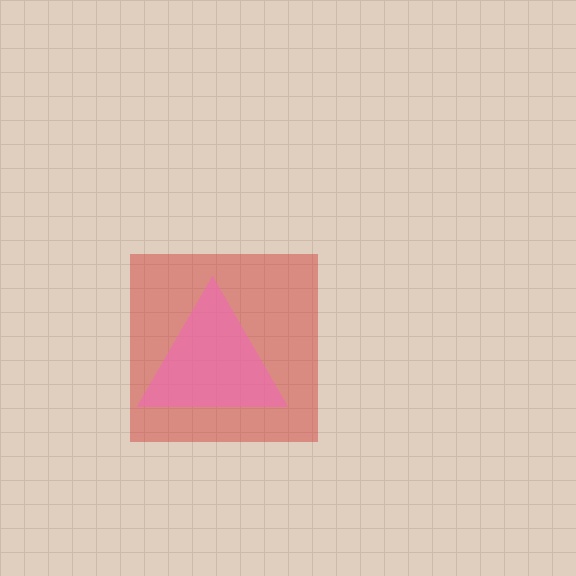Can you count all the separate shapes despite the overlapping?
Yes, there are 2 separate shapes.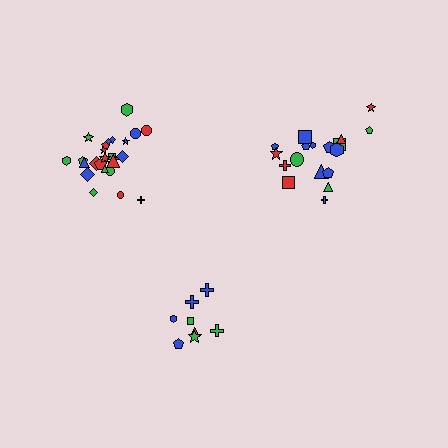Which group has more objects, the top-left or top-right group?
The top-left group.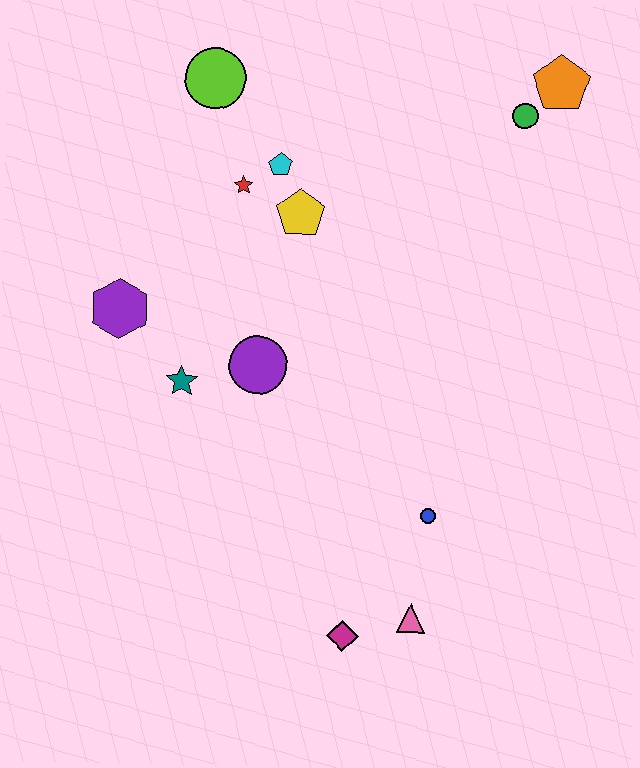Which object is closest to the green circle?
The orange pentagon is closest to the green circle.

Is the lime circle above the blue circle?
Yes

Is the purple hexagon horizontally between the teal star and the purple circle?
No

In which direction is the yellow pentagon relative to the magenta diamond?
The yellow pentagon is above the magenta diamond.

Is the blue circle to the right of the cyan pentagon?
Yes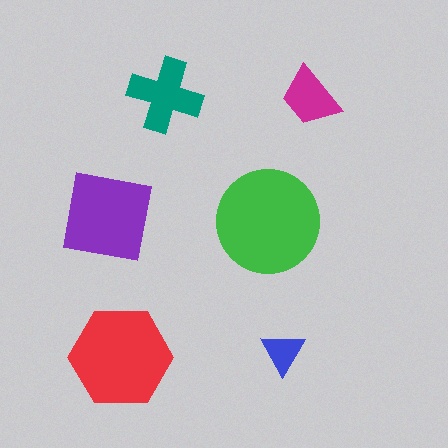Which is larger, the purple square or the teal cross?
The purple square.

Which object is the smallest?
The blue triangle.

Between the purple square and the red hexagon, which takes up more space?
The red hexagon.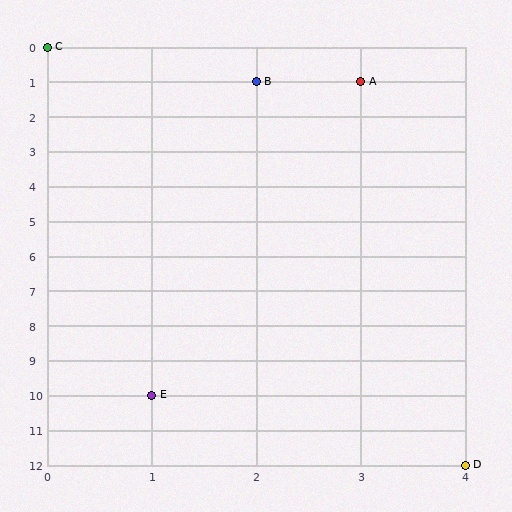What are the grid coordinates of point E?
Point E is at grid coordinates (1, 10).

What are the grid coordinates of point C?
Point C is at grid coordinates (0, 0).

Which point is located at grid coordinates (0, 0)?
Point C is at (0, 0).